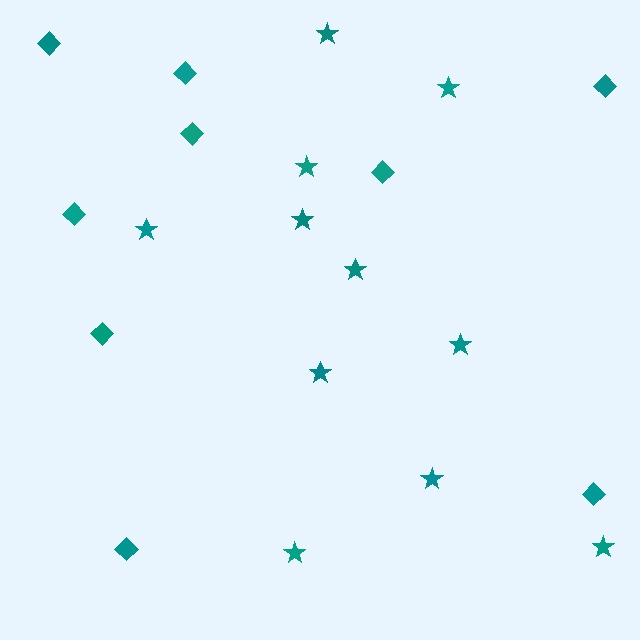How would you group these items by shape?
There are 2 groups: one group of stars (11) and one group of diamonds (9).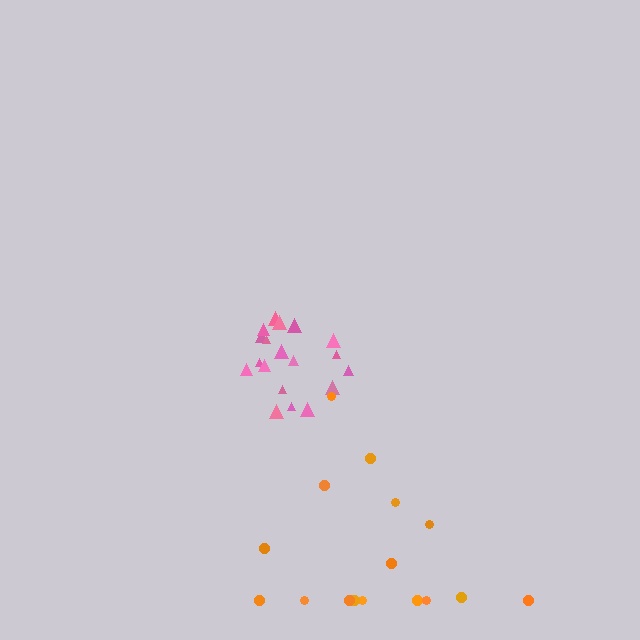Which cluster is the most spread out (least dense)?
Orange.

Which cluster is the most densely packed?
Pink.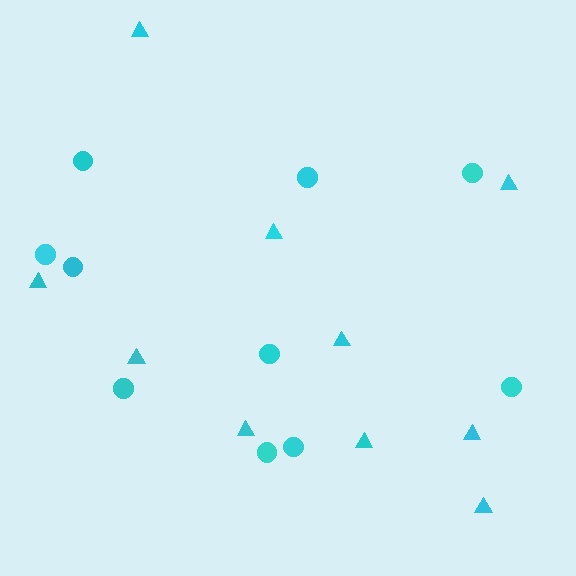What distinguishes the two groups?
There are 2 groups: one group of triangles (10) and one group of circles (10).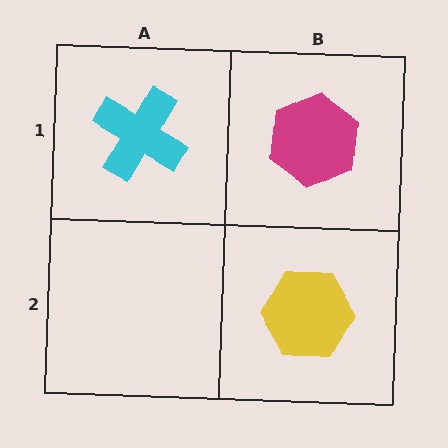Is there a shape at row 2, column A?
No, that cell is empty.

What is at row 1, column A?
A cyan cross.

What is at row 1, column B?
A magenta hexagon.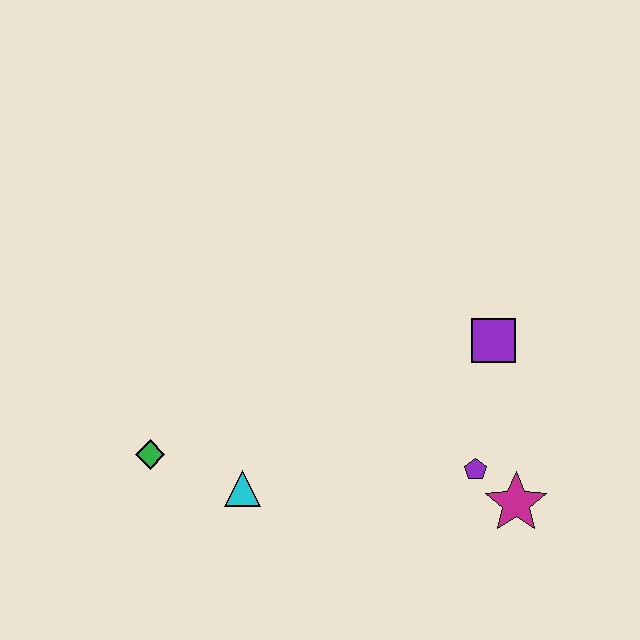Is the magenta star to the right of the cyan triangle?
Yes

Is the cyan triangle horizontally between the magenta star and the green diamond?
Yes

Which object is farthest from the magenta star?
The green diamond is farthest from the magenta star.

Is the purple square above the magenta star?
Yes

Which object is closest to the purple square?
The purple pentagon is closest to the purple square.